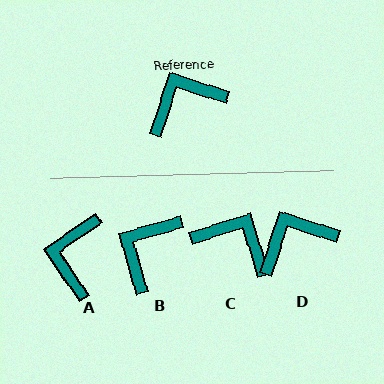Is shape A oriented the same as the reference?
No, it is off by about 53 degrees.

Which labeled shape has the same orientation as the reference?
D.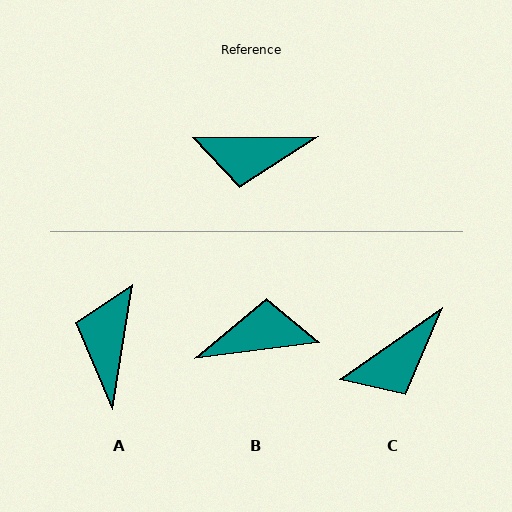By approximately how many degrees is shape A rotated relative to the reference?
Approximately 100 degrees clockwise.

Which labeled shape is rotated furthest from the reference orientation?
B, about 173 degrees away.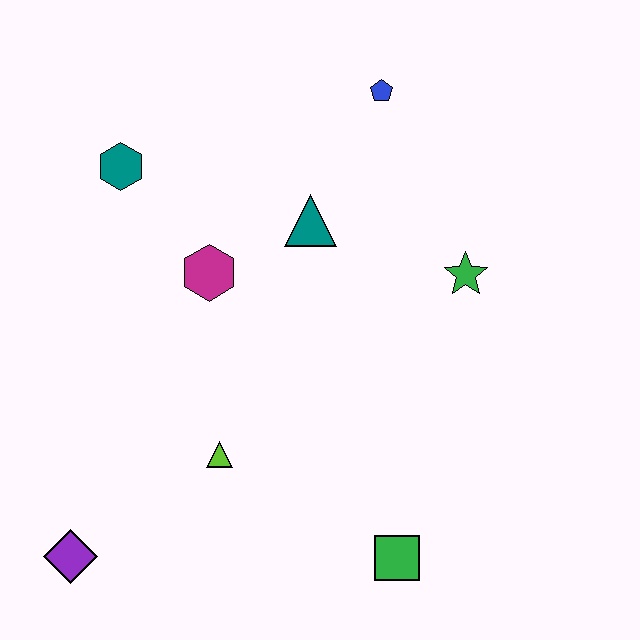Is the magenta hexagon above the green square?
Yes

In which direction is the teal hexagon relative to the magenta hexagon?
The teal hexagon is above the magenta hexagon.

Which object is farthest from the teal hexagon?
The green square is farthest from the teal hexagon.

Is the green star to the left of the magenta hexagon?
No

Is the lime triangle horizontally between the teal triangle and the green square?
No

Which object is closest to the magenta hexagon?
The teal triangle is closest to the magenta hexagon.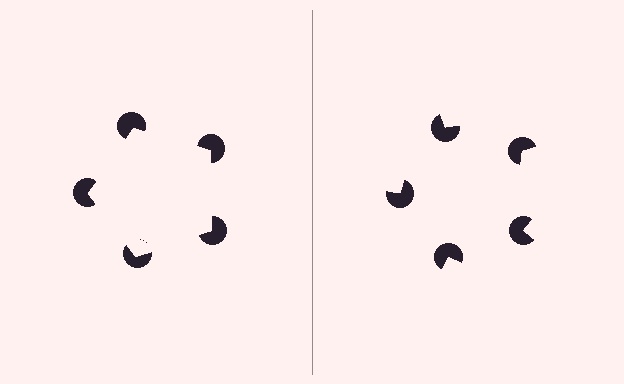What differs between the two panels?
The pac-man discs are positioned identically on both sides; only the wedge orientations differ. On the left they align to a pentagon; on the right they are misaligned.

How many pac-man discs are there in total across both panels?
10 — 5 on each side.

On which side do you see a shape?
An illusory pentagon appears on the left side. On the right side the wedge cuts are rotated, so no coherent shape forms.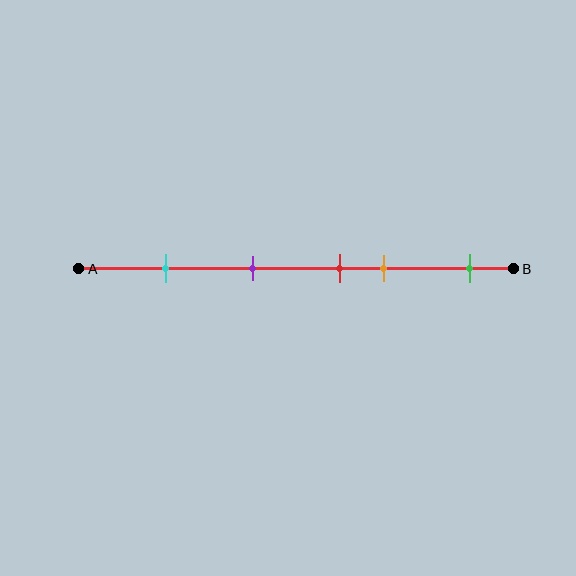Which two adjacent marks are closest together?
The red and orange marks are the closest adjacent pair.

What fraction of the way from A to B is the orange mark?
The orange mark is approximately 70% (0.7) of the way from A to B.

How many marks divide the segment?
There are 5 marks dividing the segment.